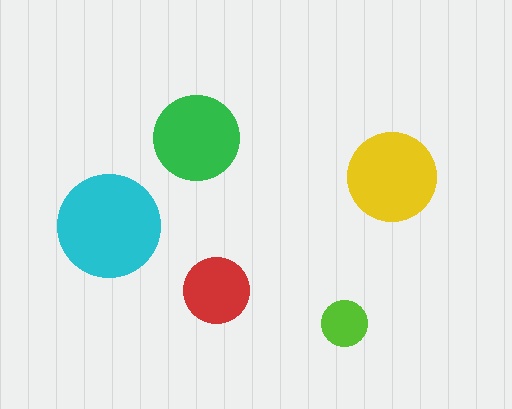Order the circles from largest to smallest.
the cyan one, the yellow one, the green one, the red one, the lime one.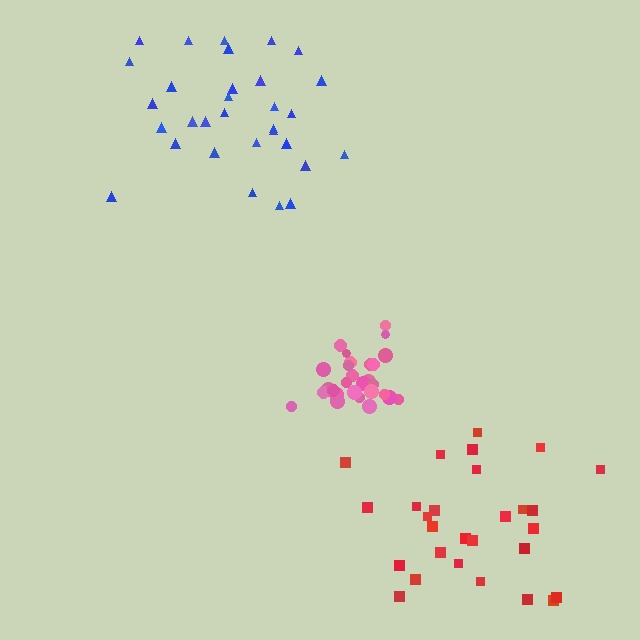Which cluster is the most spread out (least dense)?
Blue.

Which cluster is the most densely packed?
Pink.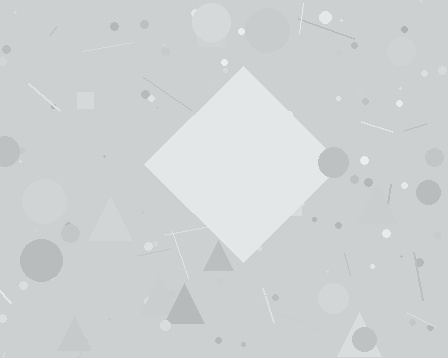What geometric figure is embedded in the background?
A diamond is embedded in the background.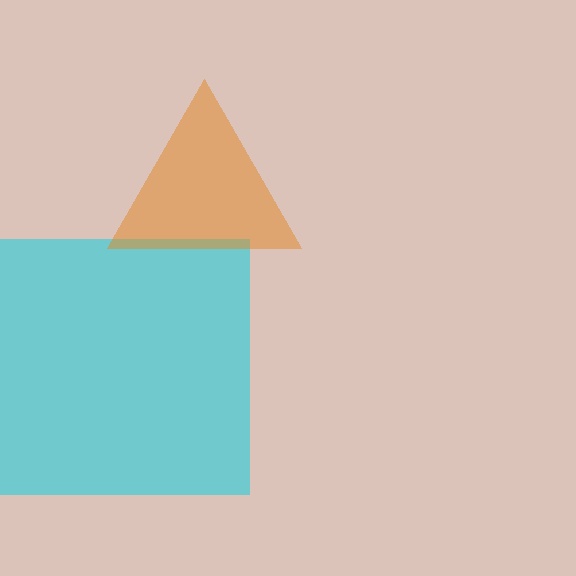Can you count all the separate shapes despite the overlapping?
Yes, there are 2 separate shapes.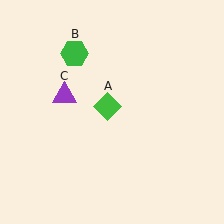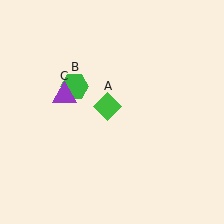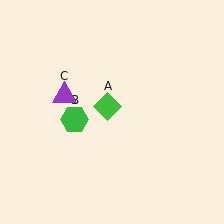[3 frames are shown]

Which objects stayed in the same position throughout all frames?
Green diamond (object A) and purple triangle (object C) remained stationary.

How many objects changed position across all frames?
1 object changed position: green hexagon (object B).